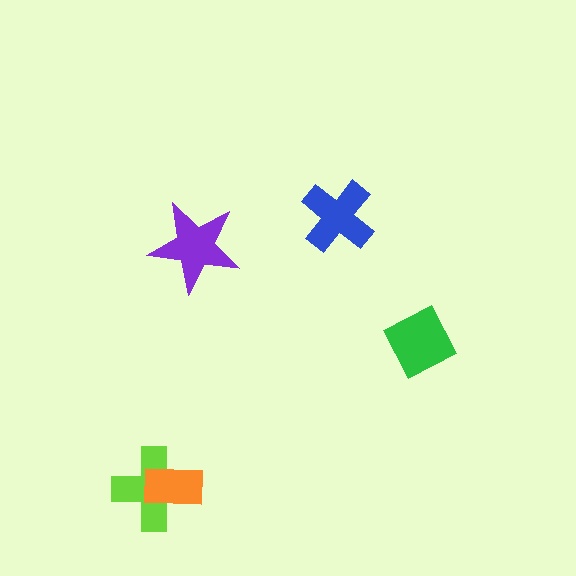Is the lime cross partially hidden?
Yes, it is partially covered by another shape.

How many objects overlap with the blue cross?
0 objects overlap with the blue cross.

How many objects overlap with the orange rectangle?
1 object overlaps with the orange rectangle.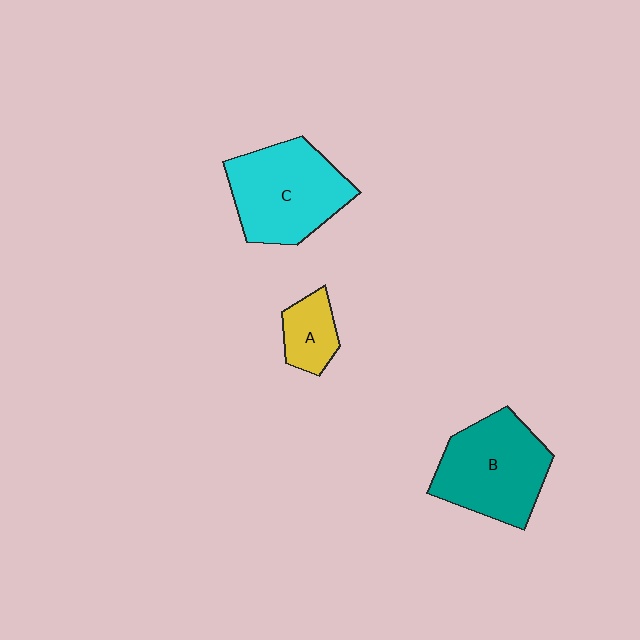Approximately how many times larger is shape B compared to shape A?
Approximately 2.6 times.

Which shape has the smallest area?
Shape A (yellow).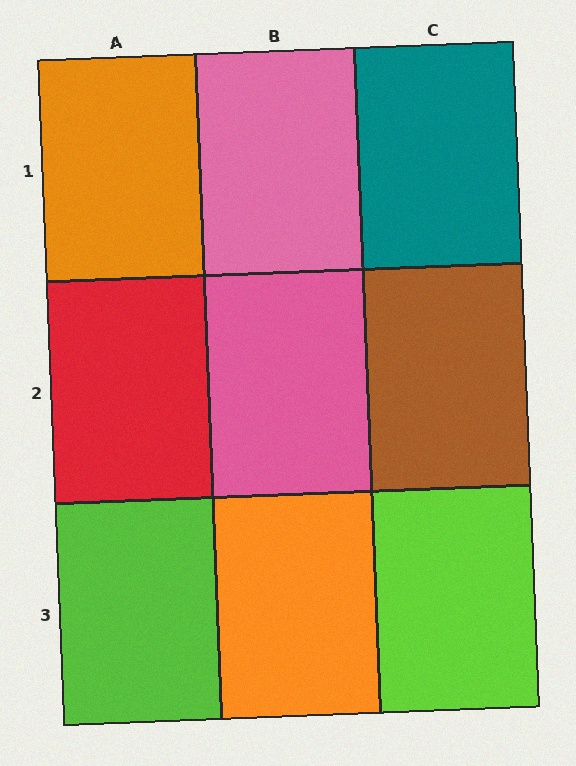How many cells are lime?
2 cells are lime.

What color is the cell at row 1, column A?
Orange.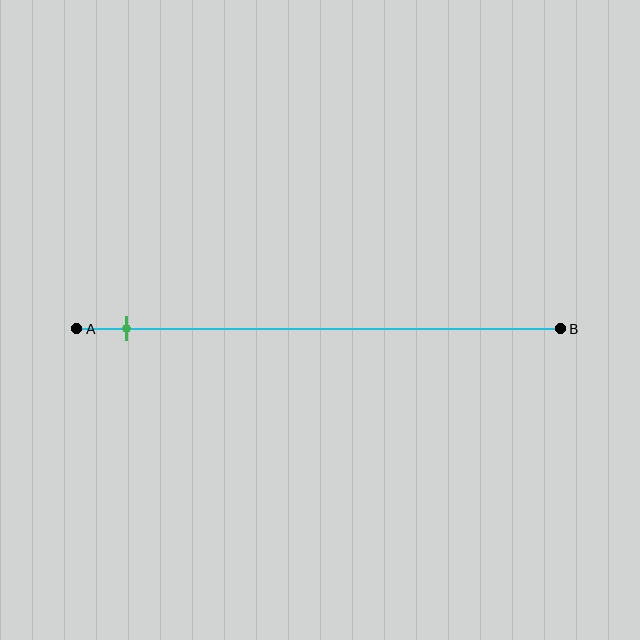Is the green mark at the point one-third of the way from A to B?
No, the mark is at about 10% from A, not at the 33% one-third point.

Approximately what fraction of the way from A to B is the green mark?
The green mark is approximately 10% of the way from A to B.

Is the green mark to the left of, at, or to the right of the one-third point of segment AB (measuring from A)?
The green mark is to the left of the one-third point of segment AB.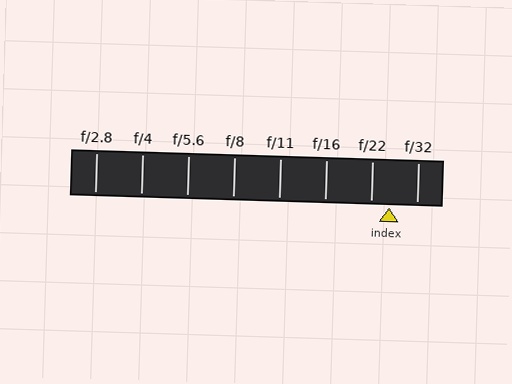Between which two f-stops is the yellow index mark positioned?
The index mark is between f/22 and f/32.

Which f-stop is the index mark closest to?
The index mark is closest to f/22.